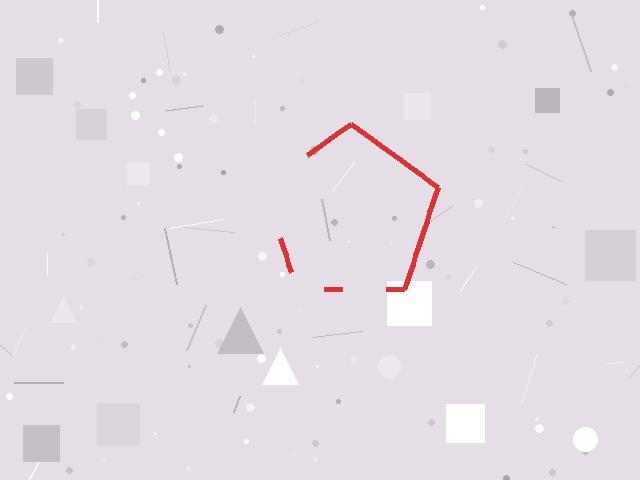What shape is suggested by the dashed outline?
The dashed outline suggests a pentagon.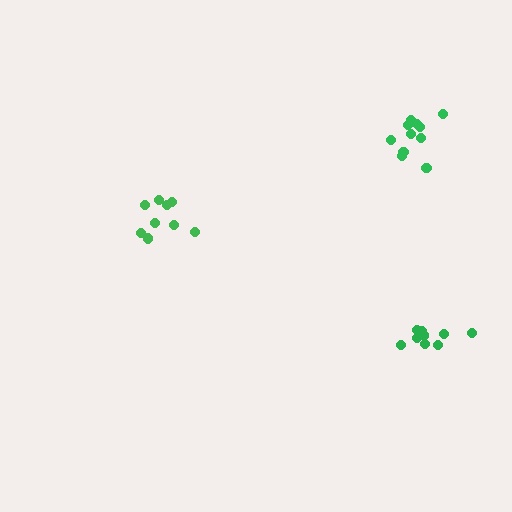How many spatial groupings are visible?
There are 3 spatial groupings.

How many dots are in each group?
Group 1: 11 dots, Group 2: 9 dots, Group 3: 9 dots (29 total).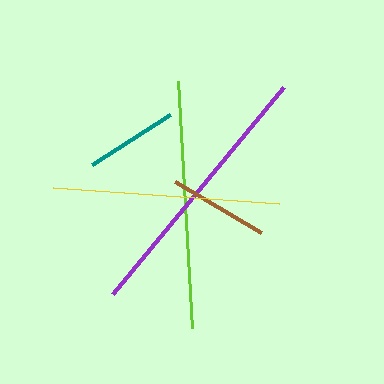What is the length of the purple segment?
The purple segment is approximately 269 pixels long.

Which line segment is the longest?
The purple line is the longest at approximately 269 pixels.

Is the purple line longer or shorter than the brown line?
The purple line is longer than the brown line.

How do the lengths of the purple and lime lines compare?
The purple and lime lines are approximately the same length.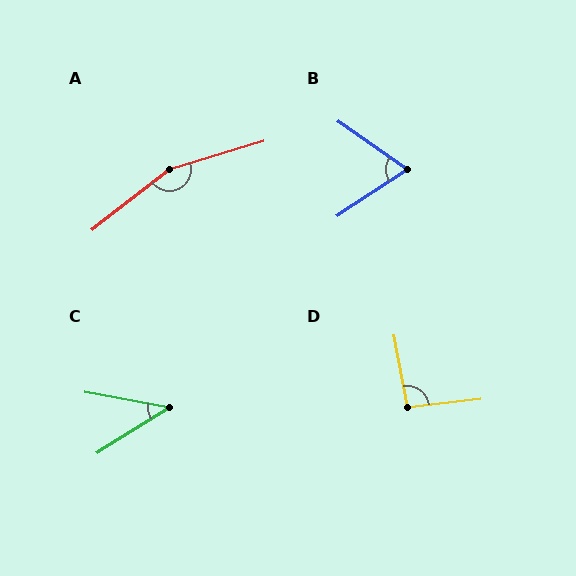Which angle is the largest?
A, at approximately 158 degrees.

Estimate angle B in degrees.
Approximately 68 degrees.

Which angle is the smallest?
C, at approximately 42 degrees.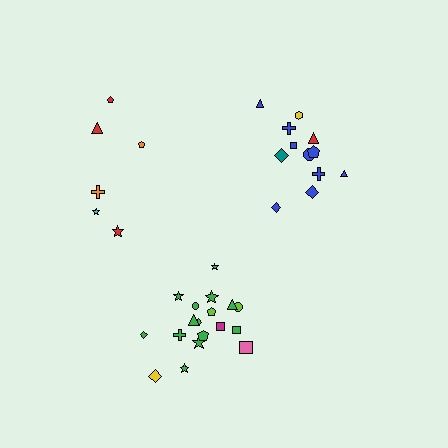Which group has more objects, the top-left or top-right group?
The top-right group.